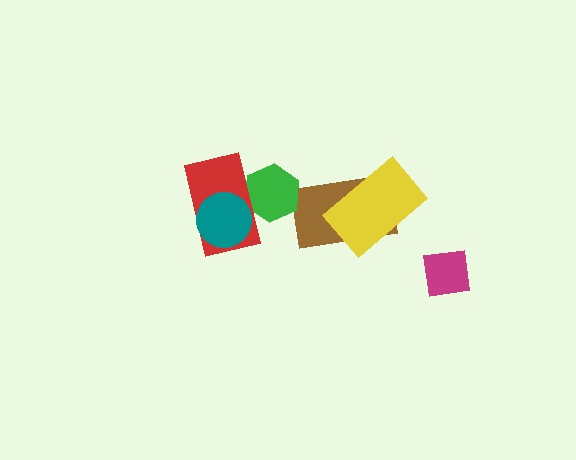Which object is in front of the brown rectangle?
The yellow rectangle is in front of the brown rectangle.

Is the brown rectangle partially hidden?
Yes, it is partially covered by another shape.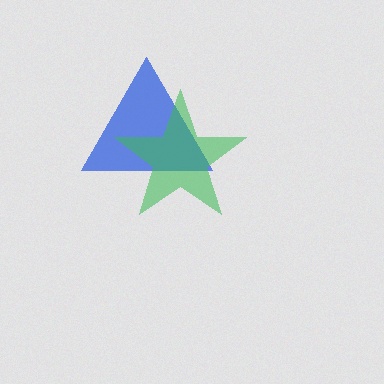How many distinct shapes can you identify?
There are 2 distinct shapes: a blue triangle, a green star.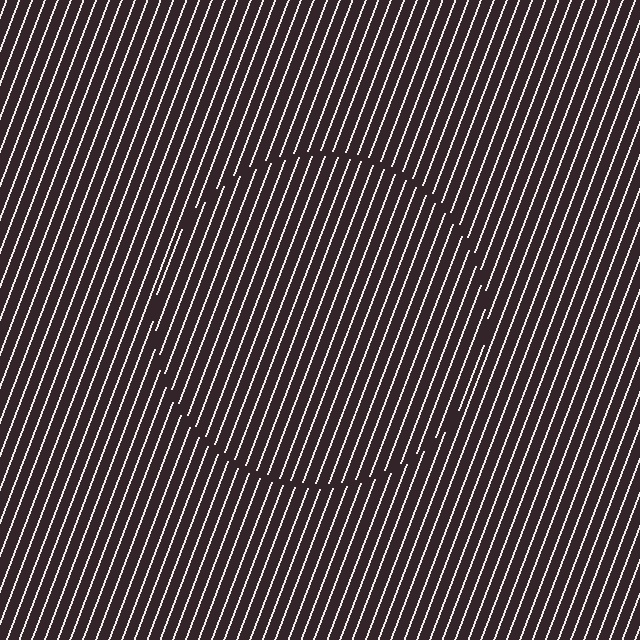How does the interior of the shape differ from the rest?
The interior of the shape contains the same grating, shifted by half a period — the contour is defined by the phase discontinuity where line-ends from the inner and outer gratings abut.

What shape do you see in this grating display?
An illusory circle. The interior of the shape contains the same grating, shifted by half a period — the contour is defined by the phase discontinuity where line-ends from the inner and outer gratings abut.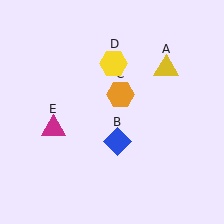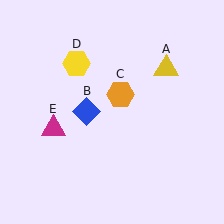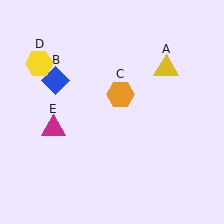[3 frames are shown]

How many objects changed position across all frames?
2 objects changed position: blue diamond (object B), yellow hexagon (object D).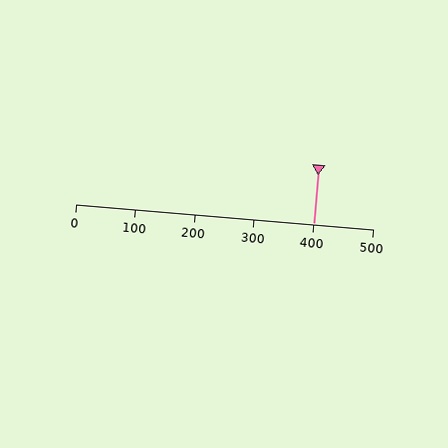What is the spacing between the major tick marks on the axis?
The major ticks are spaced 100 apart.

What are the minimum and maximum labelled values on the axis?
The axis runs from 0 to 500.